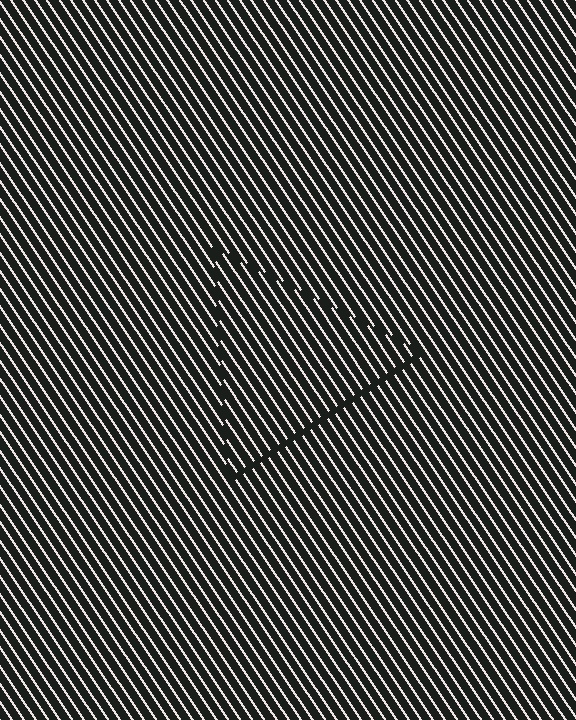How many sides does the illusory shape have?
3 sides — the line-ends trace a triangle.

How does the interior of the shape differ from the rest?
The interior of the shape contains the same grating, shifted by half a period — the contour is defined by the phase discontinuity where line-ends from the inner and outer gratings abut.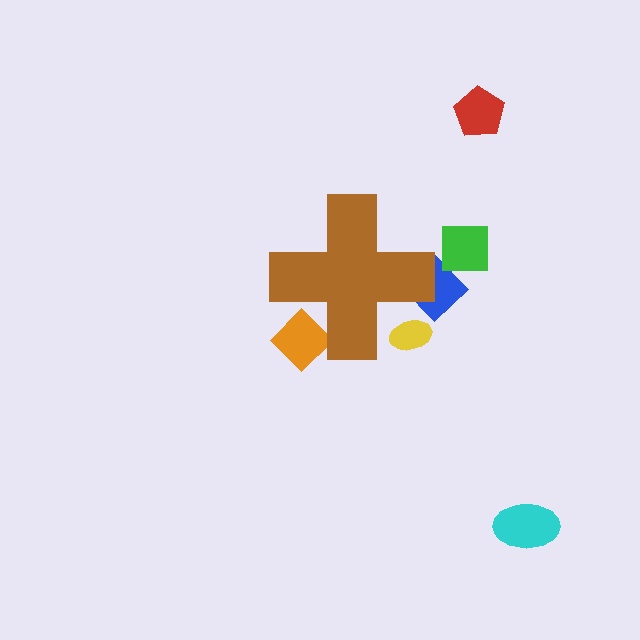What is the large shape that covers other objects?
A brown cross.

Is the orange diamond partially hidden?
Yes, the orange diamond is partially hidden behind the brown cross.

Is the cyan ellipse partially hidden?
No, the cyan ellipse is fully visible.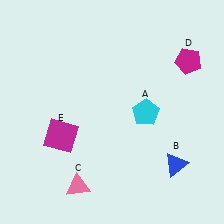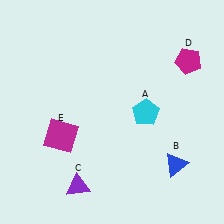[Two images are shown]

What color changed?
The triangle (C) changed from pink in Image 1 to purple in Image 2.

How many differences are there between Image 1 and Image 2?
There is 1 difference between the two images.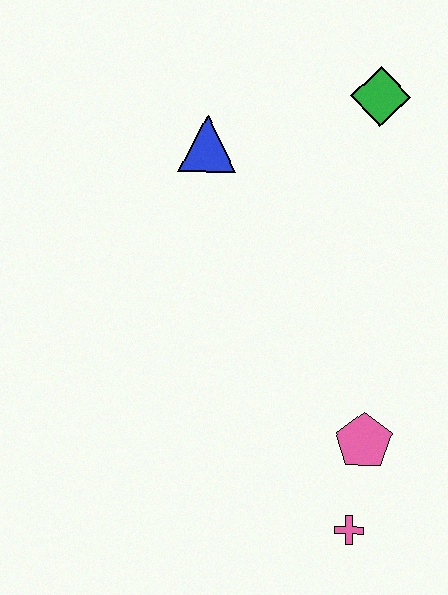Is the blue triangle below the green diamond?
Yes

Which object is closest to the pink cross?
The pink pentagon is closest to the pink cross.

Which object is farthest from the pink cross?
The green diamond is farthest from the pink cross.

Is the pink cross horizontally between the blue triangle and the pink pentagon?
Yes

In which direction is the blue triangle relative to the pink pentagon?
The blue triangle is above the pink pentagon.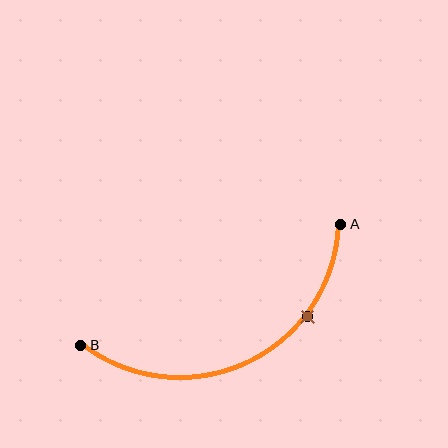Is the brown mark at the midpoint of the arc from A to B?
No. The brown mark lies on the arc but is closer to endpoint A. The arc midpoint would be at the point on the curve equidistant along the arc from both A and B.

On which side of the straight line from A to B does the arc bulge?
The arc bulges below the straight line connecting A and B.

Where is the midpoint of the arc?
The arc midpoint is the point on the curve farthest from the straight line joining A and B. It sits below that line.